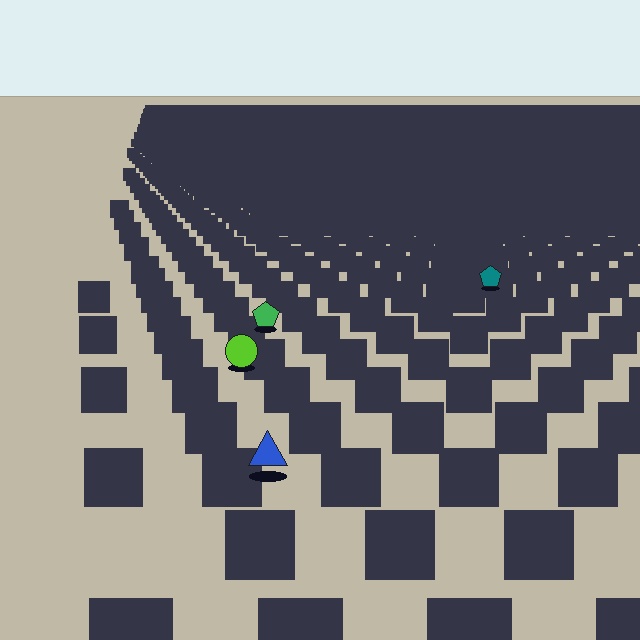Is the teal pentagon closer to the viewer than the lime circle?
No. The lime circle is closer — you can tell from the texture gradient: the ground texture is coarser near it.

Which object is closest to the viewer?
The blue triangle is closest. The texture marks near it are larger and more spread out.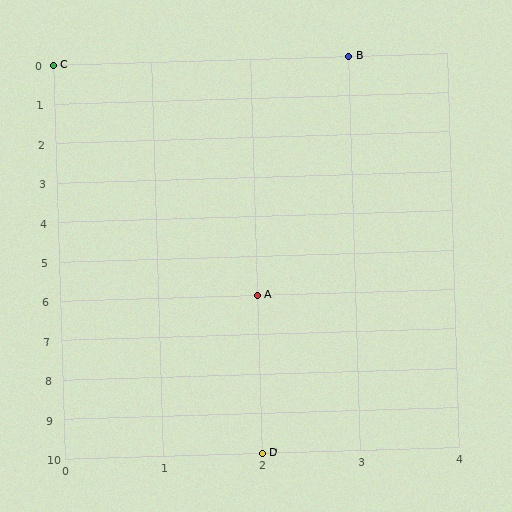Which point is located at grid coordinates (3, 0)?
Point B is at (3, 0).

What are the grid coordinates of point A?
Point A is at grid coordinates (2, 6).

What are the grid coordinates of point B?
Point B is at grid coordinates (3, 0).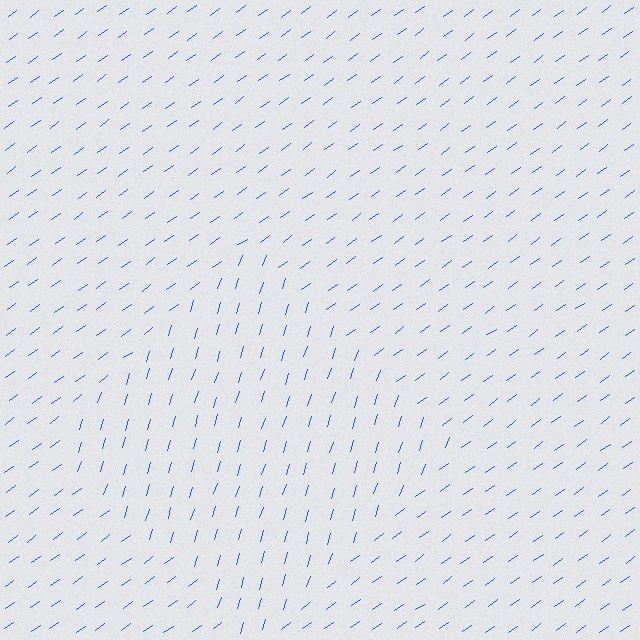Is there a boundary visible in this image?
Yes, there is a texture boundary formed by a change in line orientation.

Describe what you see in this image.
The image is filled with small blue line segments. A diamond region in the image has lines oriented differently from the surrounding lines, creating a visible texture boundary.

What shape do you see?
I see a diamond.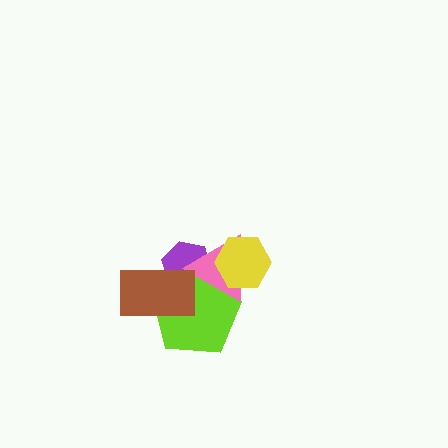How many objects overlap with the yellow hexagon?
1 object overlaps with the yellow hexagon.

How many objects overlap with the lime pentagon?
3 objects overlap with the lime pentagon.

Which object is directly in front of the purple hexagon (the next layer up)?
The lime pentagon is directly in front of the purple hexagon.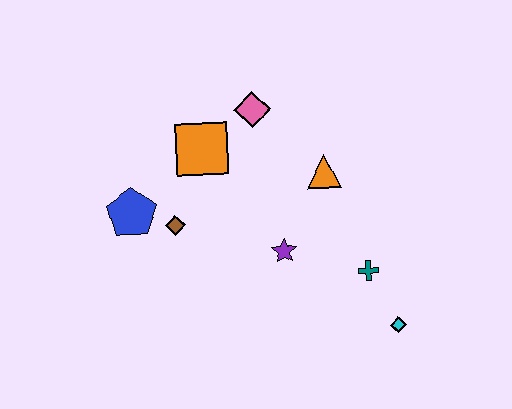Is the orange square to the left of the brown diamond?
No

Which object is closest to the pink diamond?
The orange square is closest to the pink diamond.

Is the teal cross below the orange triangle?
Yes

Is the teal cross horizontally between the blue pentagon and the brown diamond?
No